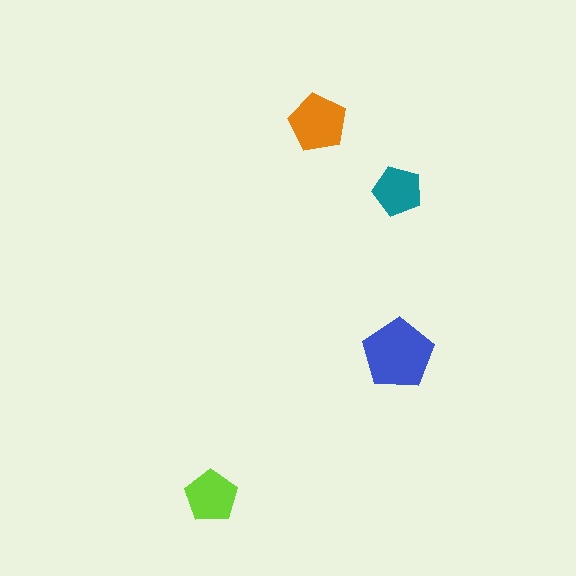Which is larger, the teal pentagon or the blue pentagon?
The blue one.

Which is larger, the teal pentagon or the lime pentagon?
The lime one.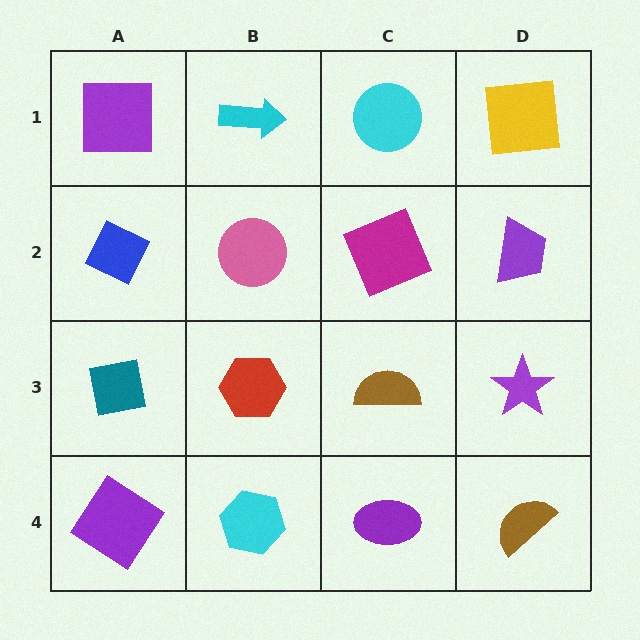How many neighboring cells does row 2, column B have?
4.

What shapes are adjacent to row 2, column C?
A cyan circle (row 1, column C), a brown semicircle (row 3, column C), a pink circle (row 2, column B), a purple trapezoid (row 2, column D).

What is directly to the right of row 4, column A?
A cyan hexagon.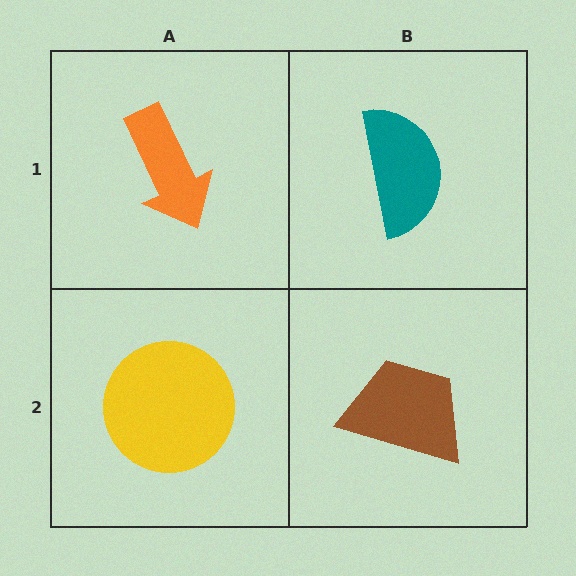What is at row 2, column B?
A brown trapezoid.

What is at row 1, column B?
A teal semicircle.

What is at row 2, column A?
A yellow circle.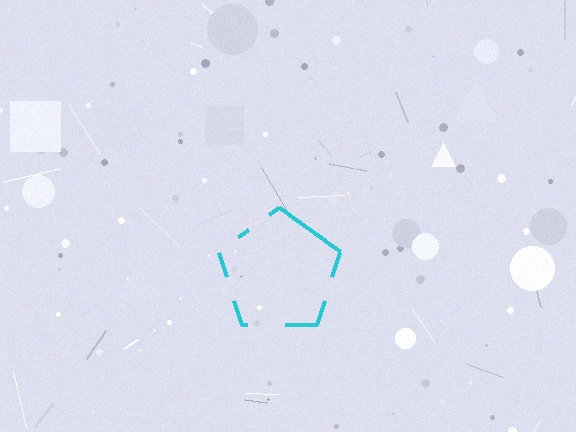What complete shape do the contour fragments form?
The contour fragments form a pentagon.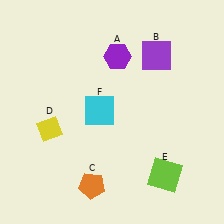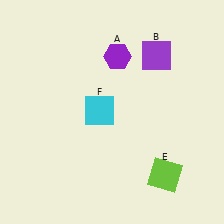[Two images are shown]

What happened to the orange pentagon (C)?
The orange pentagon (C) was removed in Image 2. It was in the bottom-left area of Image 1.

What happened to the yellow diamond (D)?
The yellow diamond (D) was removed in Image 2. It was in the bottom-left area of Image 1.